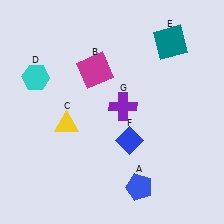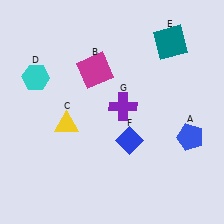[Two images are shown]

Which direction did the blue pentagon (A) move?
The blue pentagon (A) moved right.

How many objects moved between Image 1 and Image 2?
1 object moved between the two images.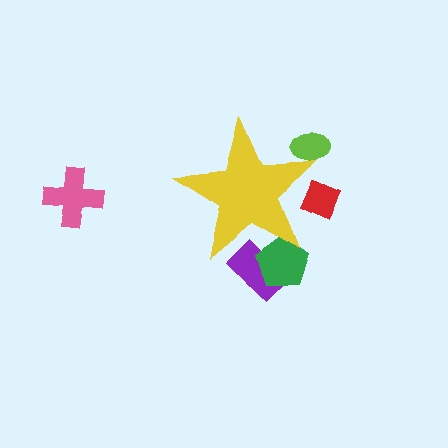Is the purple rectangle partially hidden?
Yes, the purple rectangle is partially hidden behind the yellow star.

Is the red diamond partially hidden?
Yes, the red diamond is partially hidden behind the yellow star.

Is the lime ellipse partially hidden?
Yes, the lime ellipse is partially hidden behind the yellow star.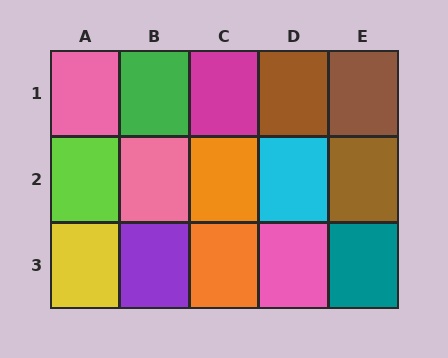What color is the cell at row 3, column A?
Yellow.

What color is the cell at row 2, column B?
Pink.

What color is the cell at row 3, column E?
Teal.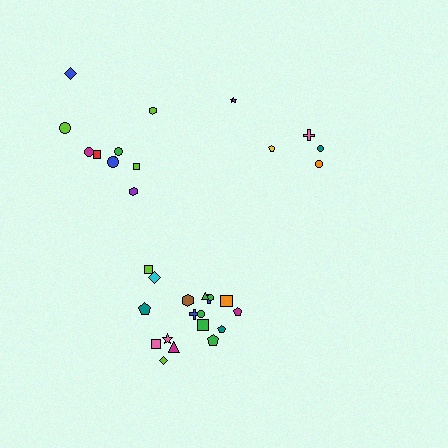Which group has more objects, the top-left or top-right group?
The top-left group.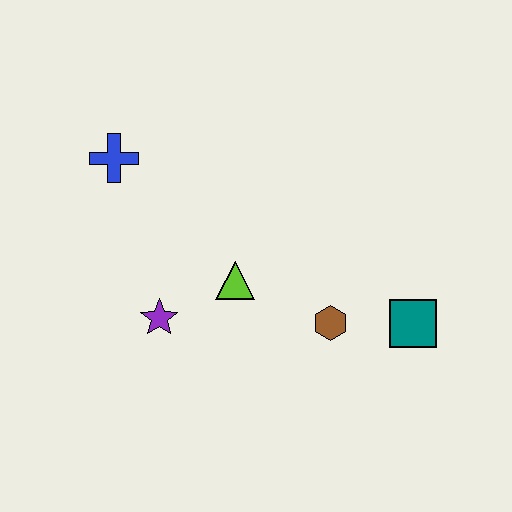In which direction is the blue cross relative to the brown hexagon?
The blue cross is to the left of the brown hexagon.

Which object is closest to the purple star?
The lime triangle is closest to the purple star.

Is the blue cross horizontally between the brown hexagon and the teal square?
No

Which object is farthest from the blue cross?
The teal square is farthest from the blue cross.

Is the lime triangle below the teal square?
No